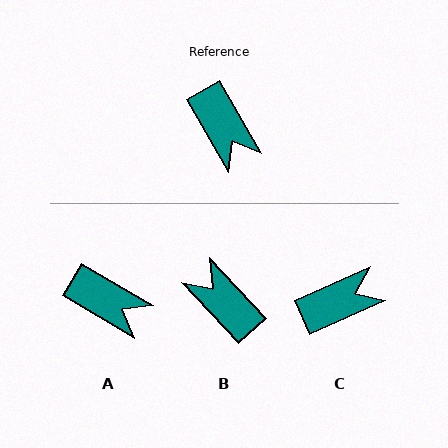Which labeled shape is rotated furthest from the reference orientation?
B, about 167 degrees away.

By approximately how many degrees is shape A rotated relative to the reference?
Approximately 29 degrees counter-clockwise.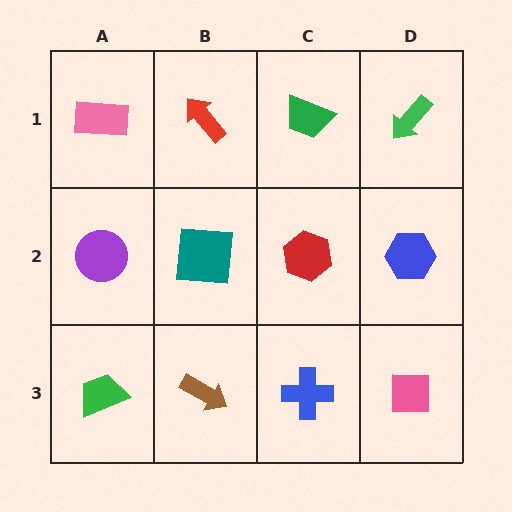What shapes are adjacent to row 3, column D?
A blue hexagon (row 2, column D), a blue cross (row 3, column C).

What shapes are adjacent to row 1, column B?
A teal square (row 2, column B), a pink rectangle (row 1, column A), a green trapezoid (row 1, column C).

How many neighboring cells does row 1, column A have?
2.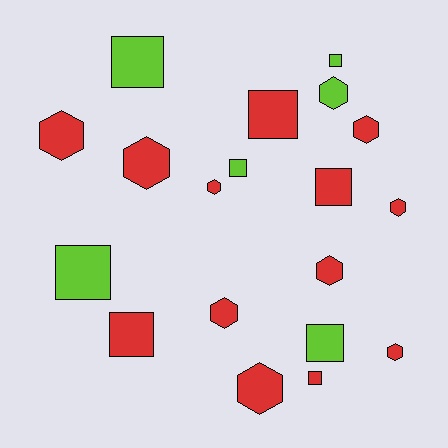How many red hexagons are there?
There are 9 red hexagons.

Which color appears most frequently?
Red, with 13 objects.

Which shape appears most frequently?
Hexagon, with 10 objects.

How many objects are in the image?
There are 19 objects.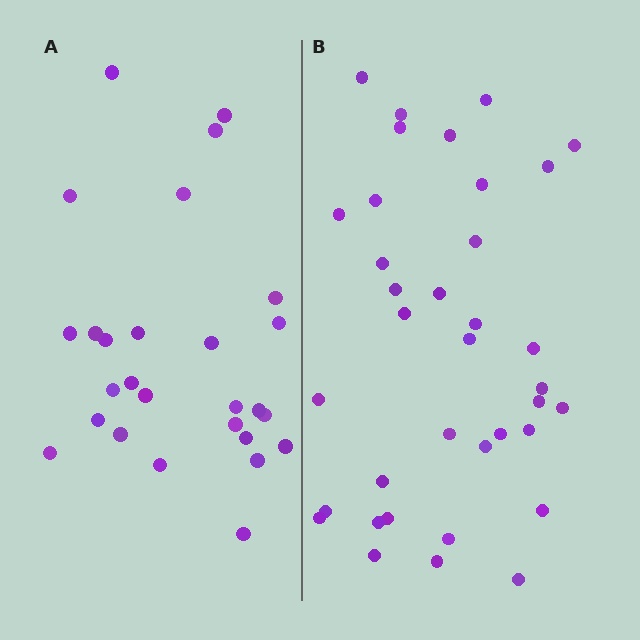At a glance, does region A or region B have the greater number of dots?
Region B (the right region) has more dots.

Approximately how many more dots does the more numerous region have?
Region B has roughly 8 or so more dots than region A.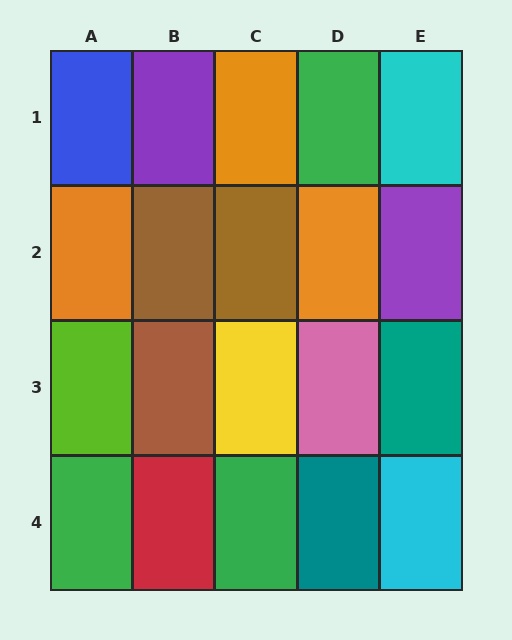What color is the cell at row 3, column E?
Teal.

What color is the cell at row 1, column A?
Blue.